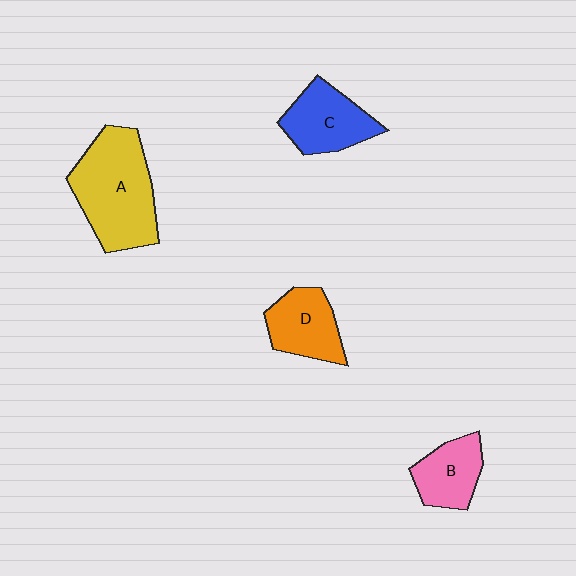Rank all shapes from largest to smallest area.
From largest to smallest: A (yellow), C (blue), D (orange), B (pink).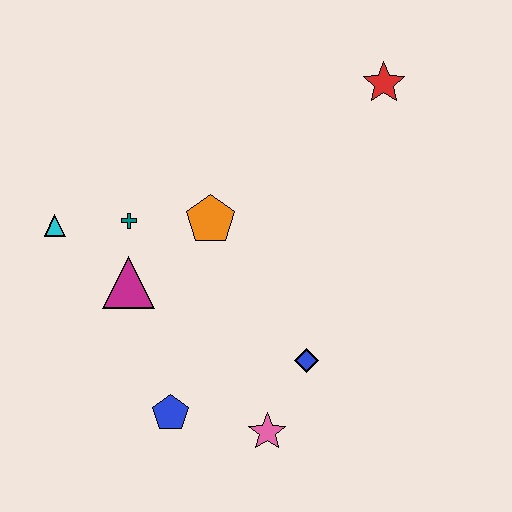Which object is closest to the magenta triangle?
The teal cross is closest to the magenta triangle.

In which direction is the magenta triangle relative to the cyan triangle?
The magenta triangle is to the right of the cyan triangle.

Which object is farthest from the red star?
The blue pentagon is farthest from the red star.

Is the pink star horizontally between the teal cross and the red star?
Yes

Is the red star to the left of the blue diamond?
No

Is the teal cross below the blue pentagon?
No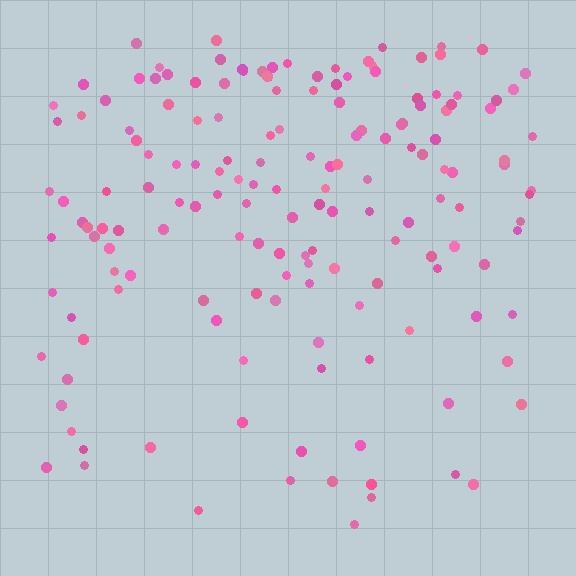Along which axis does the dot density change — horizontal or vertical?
Vertical.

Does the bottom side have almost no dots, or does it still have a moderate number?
Still a moderate number, just noticeably fewer than the top.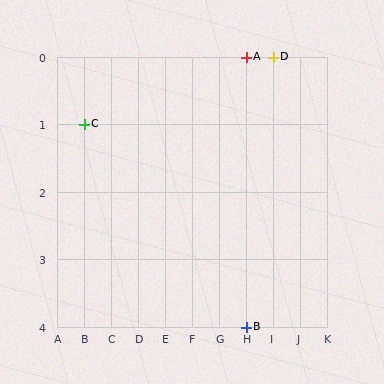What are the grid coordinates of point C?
Point C is at grid coordinates (B, 1).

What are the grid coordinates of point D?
Point D is at grid coordinates (I, 0).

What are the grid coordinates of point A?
Point A is at grid coordinates (H, 0).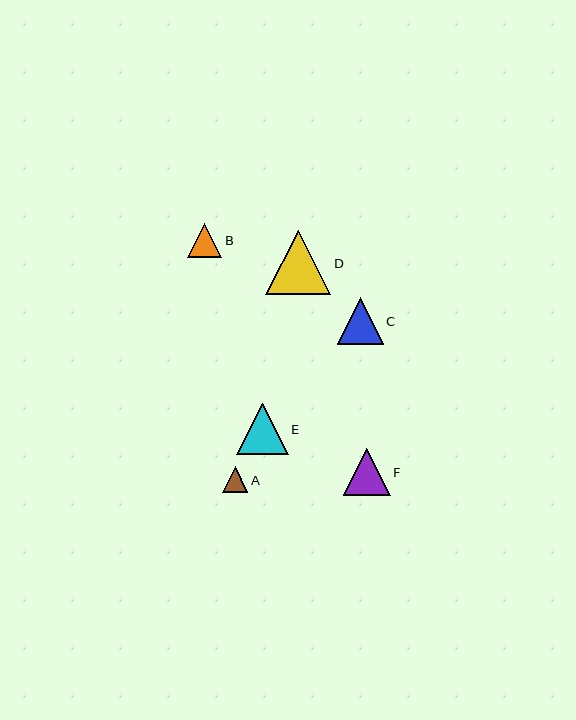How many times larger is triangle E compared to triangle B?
Triangle E is approximately 1.5 times the size of triangle B.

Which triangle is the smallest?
Triangle A is the smallest with a size of approximately 25 pixels.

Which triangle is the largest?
Triangle D is the largest with a size of approximately 65 pixels.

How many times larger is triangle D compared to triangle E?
Triangle D is approximately 1.3 times the size of triangle E.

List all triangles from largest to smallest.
From largest to smallest: D, E, F, C, B, A.